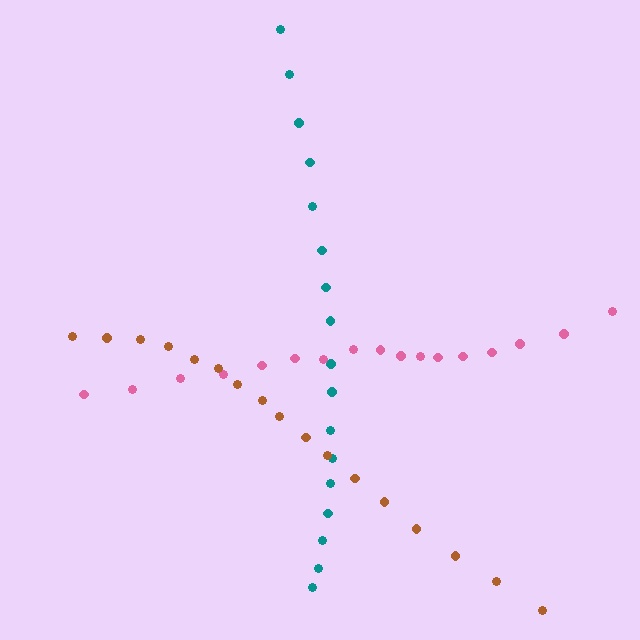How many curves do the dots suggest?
There are 3 distinct paths.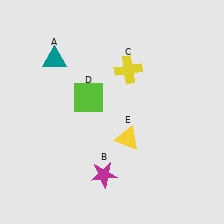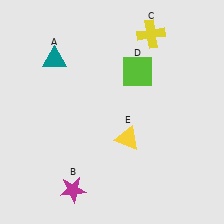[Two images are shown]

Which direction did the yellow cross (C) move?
The yellow cross (C) moved up.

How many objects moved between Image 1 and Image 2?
3 objects moved between the two images.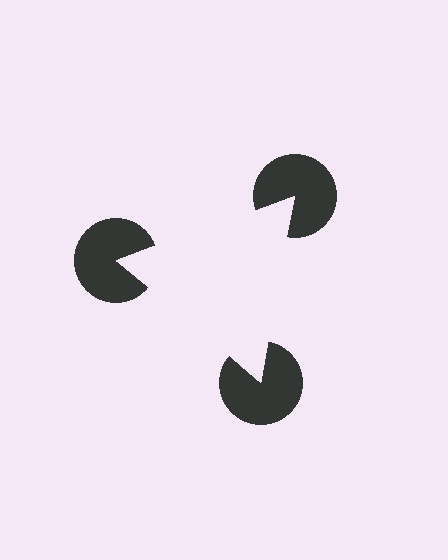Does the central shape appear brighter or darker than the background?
It typically appears slightly brighter than the background, even though no actual brightness change is drawn.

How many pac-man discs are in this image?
There are 3 — one at each vertex of the illusory triangle.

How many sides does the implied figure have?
3 sides.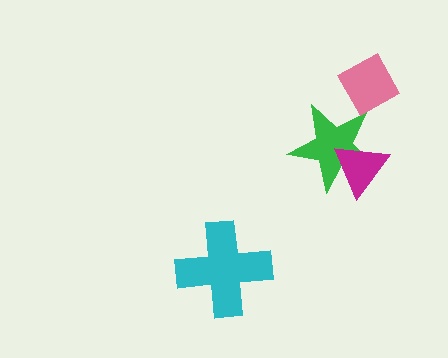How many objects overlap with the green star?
2 objects overlap with the green star.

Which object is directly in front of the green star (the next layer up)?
The pink diamond is directly in front of the green star.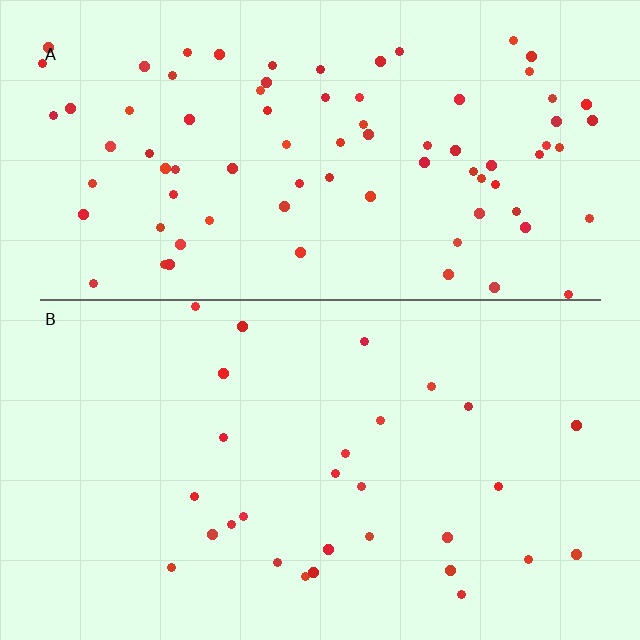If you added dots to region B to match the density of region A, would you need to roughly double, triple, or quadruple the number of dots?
Approximately triple.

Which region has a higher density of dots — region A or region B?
A (the top).